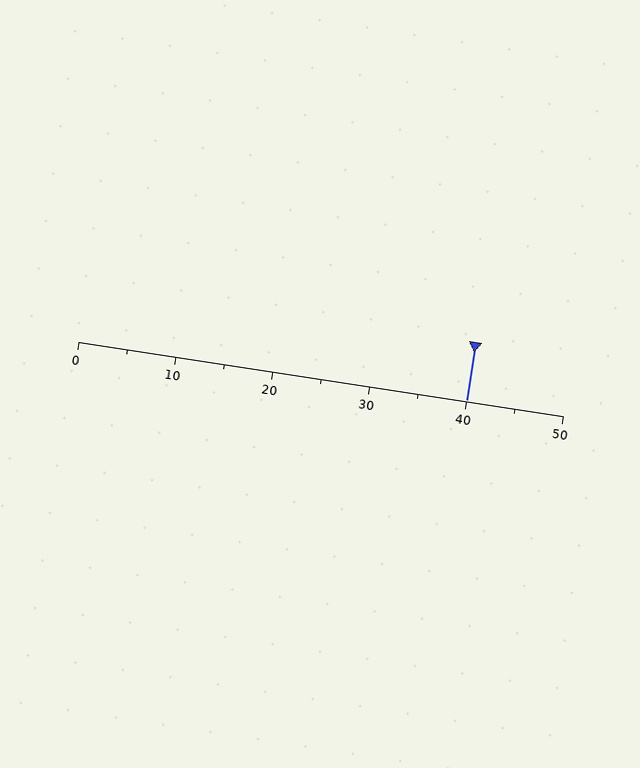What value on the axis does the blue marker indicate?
The marker indicates approximately 40.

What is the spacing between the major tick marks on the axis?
The major ticks are spaced 10 apart.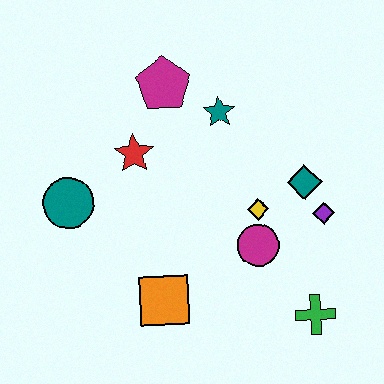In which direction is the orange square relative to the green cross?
The orange square is to the left of the green cross.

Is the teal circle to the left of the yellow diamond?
Yes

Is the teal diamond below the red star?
Yes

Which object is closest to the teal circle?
The red star is closest to the teal circle.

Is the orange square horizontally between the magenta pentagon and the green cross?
No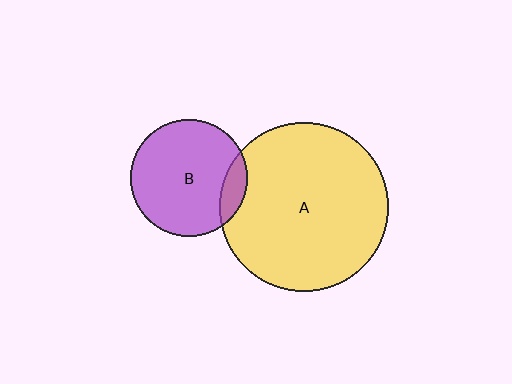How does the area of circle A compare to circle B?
Approximately 2.1 times.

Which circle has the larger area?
Circle A (yellow).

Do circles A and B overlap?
Yes.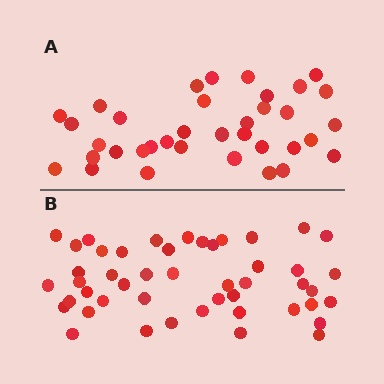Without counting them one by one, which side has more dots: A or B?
Region B (the bottom region) has more dots.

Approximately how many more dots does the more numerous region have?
Region B has roughly 12 or so more dots than region A.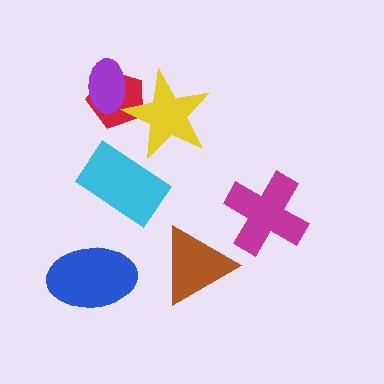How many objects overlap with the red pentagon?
2 objects overlap with the red pentagon.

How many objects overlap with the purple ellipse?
2 objects overlap with the purple ellipse.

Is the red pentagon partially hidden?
Yes, it is partially covered by another shape.